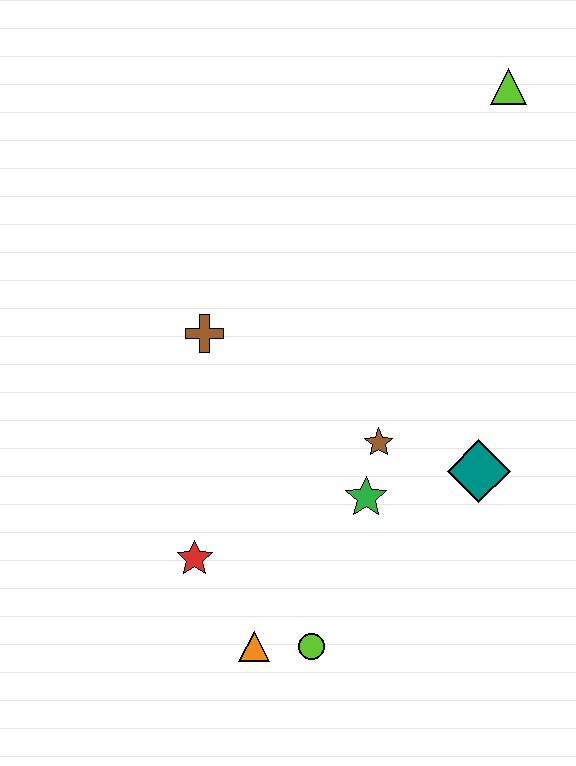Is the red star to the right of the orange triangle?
No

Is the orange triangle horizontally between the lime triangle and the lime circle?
No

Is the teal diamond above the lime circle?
Yes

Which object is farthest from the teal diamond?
The lime triangle is farthest from the teal diamond.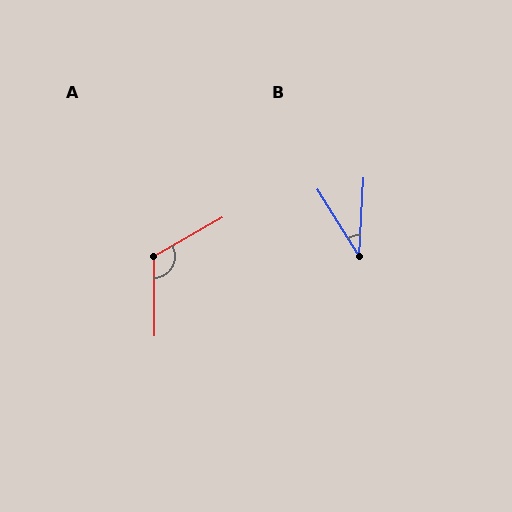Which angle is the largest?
A, at approximately 119 degrees.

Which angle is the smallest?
B, at approximately 35 degrees.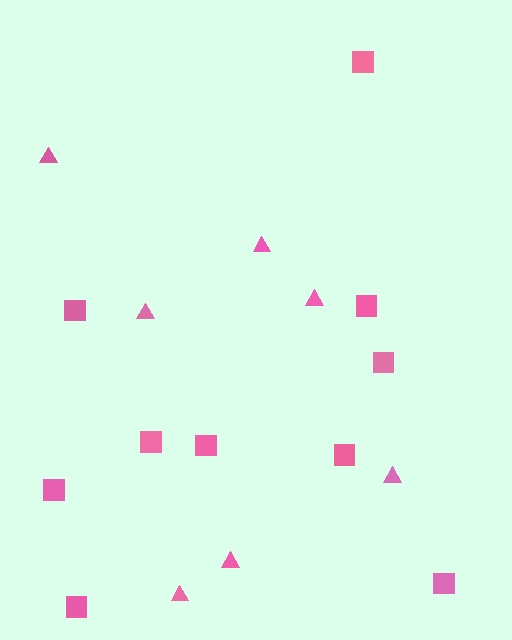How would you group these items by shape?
There are 2 groups: one group of triangles (7) and one group of squares (10).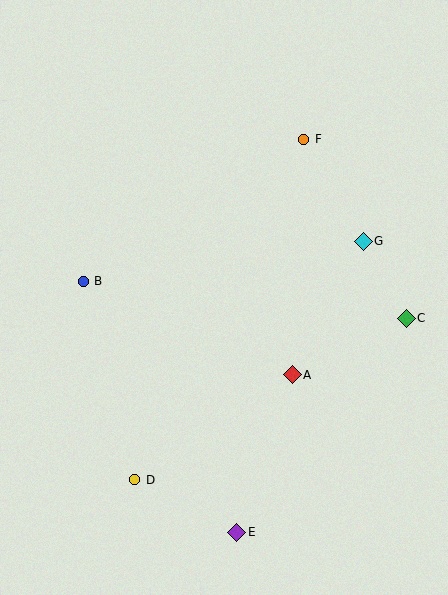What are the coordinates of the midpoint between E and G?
The midpoint between E and G is at (300, 387).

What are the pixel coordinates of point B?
Point B is at (83, 281).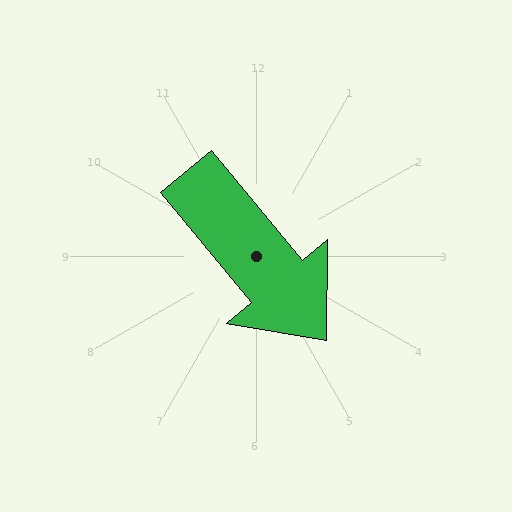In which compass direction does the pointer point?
Southeast.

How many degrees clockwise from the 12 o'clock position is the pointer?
Approximately 140 degrees.